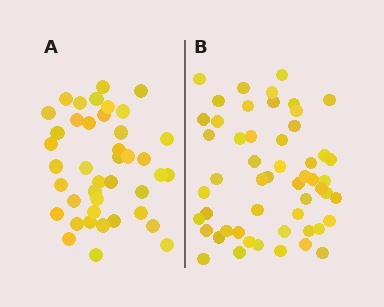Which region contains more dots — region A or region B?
Region B (the right region) has more dots.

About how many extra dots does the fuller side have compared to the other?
Region B has roughly 12 or so more dots than region A.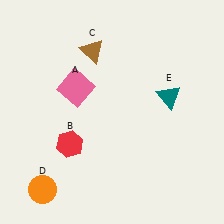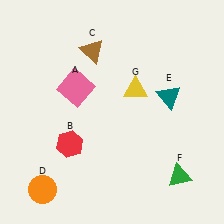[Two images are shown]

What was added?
A green triangle (F), a yellow triangle (G) were added in Image 2.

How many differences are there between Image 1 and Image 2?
There are 2 differences between the two images.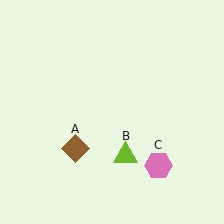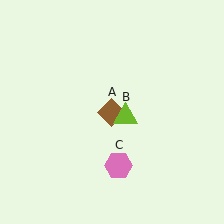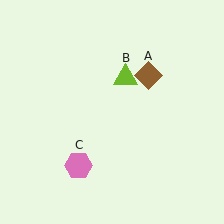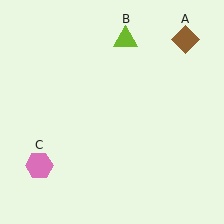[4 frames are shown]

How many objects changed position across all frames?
3 objects changed position: brown diamond (object A), lime triangle (object B), pink hexagon (object C).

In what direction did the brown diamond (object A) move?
The brown diamond (object A) moved up and to the right.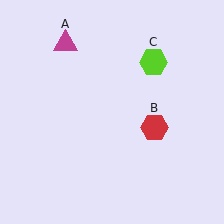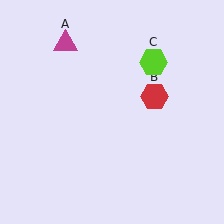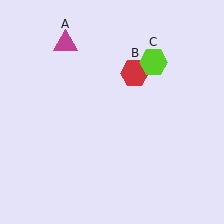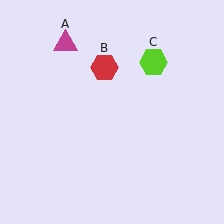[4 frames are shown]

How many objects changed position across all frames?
1 object changed position: red hexagon (object B).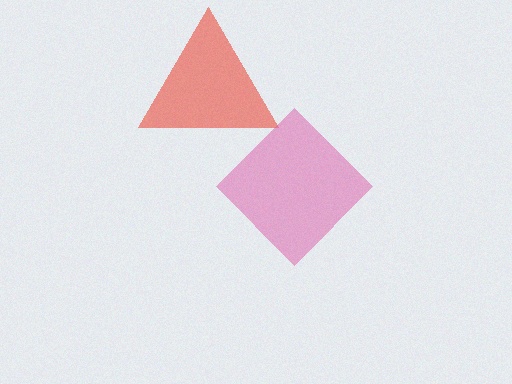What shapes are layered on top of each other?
The layered shapes are: a red triangle, a pink diamond.